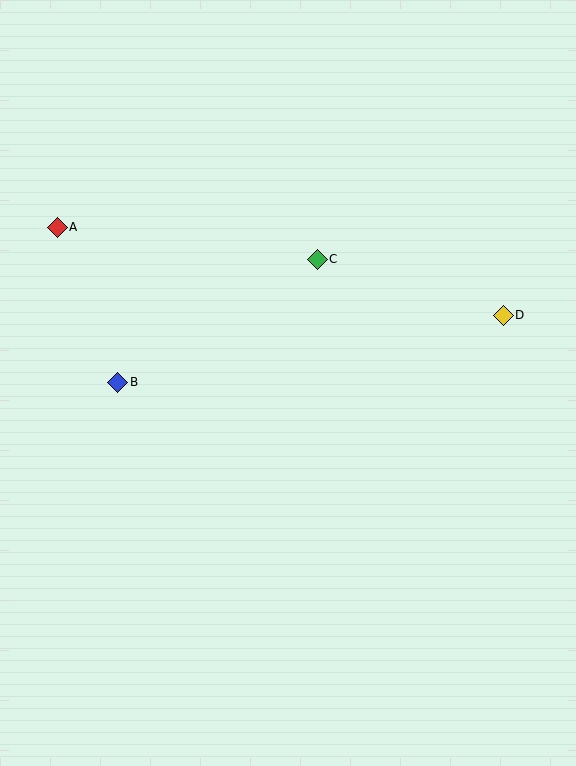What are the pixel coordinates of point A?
Point A is at (57, 227).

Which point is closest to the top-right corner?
Point D is closest to the top-right corner.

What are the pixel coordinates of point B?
Point B is at (118, 382).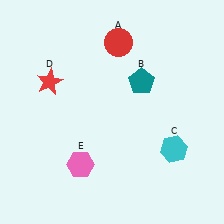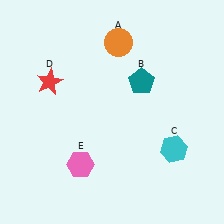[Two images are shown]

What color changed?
The circle (A) changed from red in Image 1 to orange in Image 2.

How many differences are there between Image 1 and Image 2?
There is 1 difference between the two images.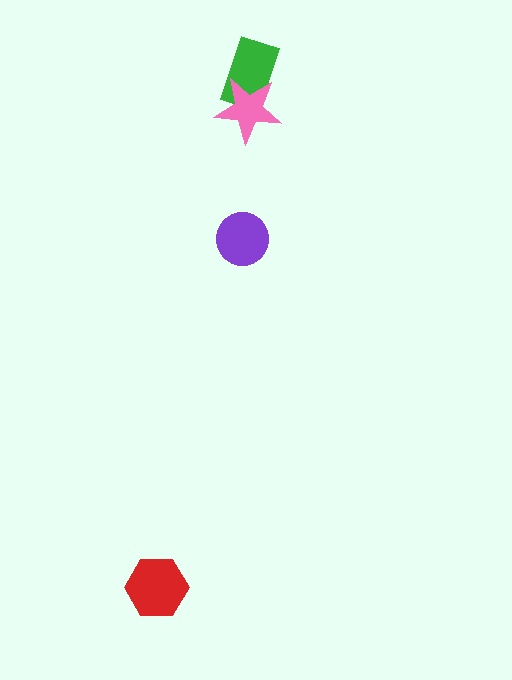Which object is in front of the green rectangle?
The pink star is in front of the green rectangle.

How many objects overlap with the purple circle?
0 objects overlap with the purple circle.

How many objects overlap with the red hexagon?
0 objects overlap with the red hexagon.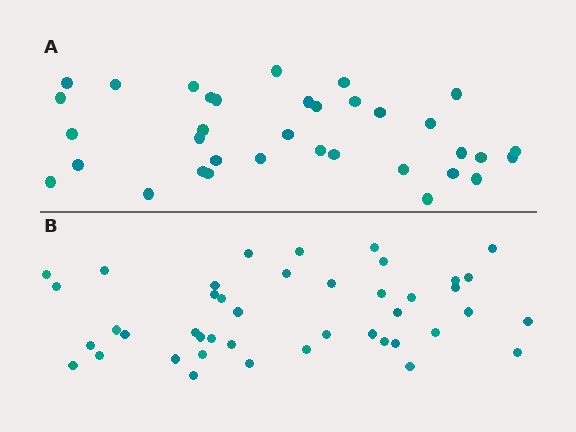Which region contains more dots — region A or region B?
Region B (the bottom region) has more dots.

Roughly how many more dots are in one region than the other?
Region B has roughly 8 or so more dots than region A.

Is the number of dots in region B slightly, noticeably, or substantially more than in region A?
Region B has only slightly more — the two regions are fairly close. The ratio is roughly 1.2 to 1.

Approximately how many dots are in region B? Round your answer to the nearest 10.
About 40 dots. (The exact count is 43, which rounds to 40.)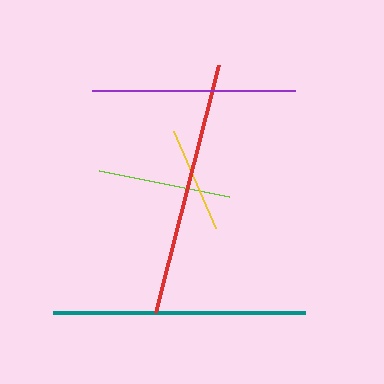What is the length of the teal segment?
The teal segment is approximately 253 pixels long.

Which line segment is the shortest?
The yellow line is the shortest at approximately 106 pixels.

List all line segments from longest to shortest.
From longest to shortest: red, teal, purple, lime, yellow.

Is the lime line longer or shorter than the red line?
The red line is longer than the lime line.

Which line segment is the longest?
The red line is the longest at approximately 255 pixels.